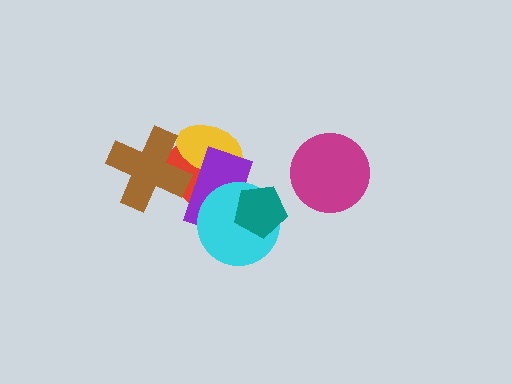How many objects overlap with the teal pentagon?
2 objects overlap with the teal pentagon.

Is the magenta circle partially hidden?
No, no other shape covers it.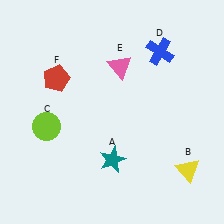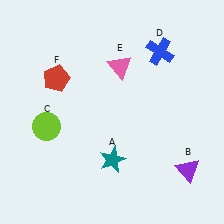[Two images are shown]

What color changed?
The triangle (B) changed from yellow in Image 1 to purple in Image 2.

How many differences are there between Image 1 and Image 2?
There is 1 difference between the two images.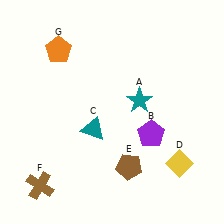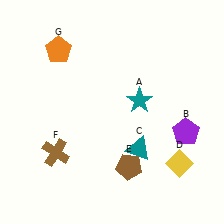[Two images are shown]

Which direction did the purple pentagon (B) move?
The purple pentagon (B) moved right.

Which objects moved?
The objects that moved are: the purple pentagon (B), the teal triangle (C), the brown cross (F).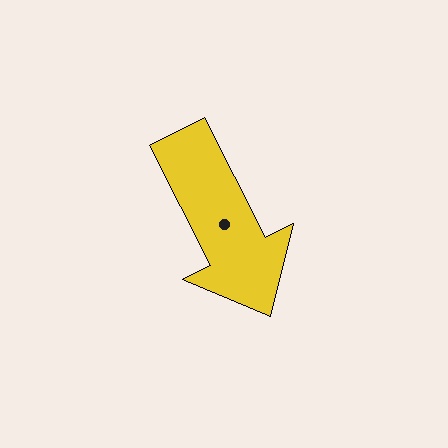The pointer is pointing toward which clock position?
Roughly 5 o'clock.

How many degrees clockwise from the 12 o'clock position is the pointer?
Approximately 153 degrees.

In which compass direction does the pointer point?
Southeast.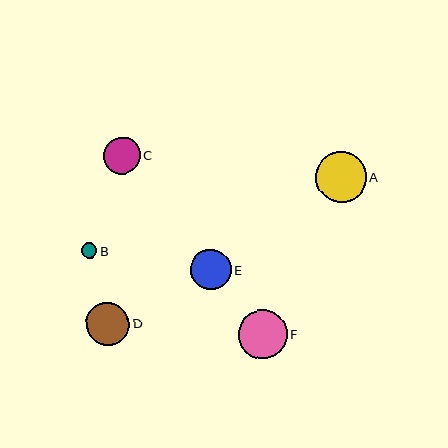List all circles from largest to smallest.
From largest to smallest: A, F, D, E, C, B.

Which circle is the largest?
Circle A is the largest with a size of approximately 51 pixels.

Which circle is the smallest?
Circle B is the smallest with a size of approximately 15 pixels.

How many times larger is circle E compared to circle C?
Circle E is approximately 1.1 times the size of circle C.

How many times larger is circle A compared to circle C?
Circle A is approximately 1.4 times the size of circle C.